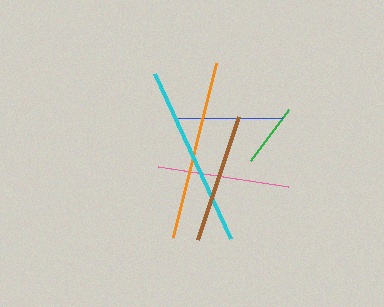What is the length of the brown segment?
The brown segment is approximately 130 pixels long.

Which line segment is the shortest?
The green line is the shortest at approximately 64 pixels.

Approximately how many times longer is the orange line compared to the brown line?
The orange line is approximately 1.4 times the length of the brown line.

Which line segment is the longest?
The cyan line is the longest at approximately 182 pixels.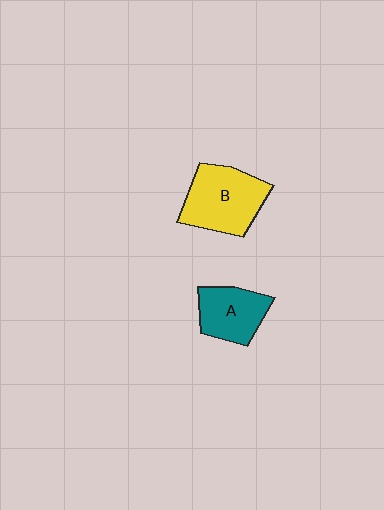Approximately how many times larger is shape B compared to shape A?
Approximately 1.4 times.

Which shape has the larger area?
Shape B (yellow).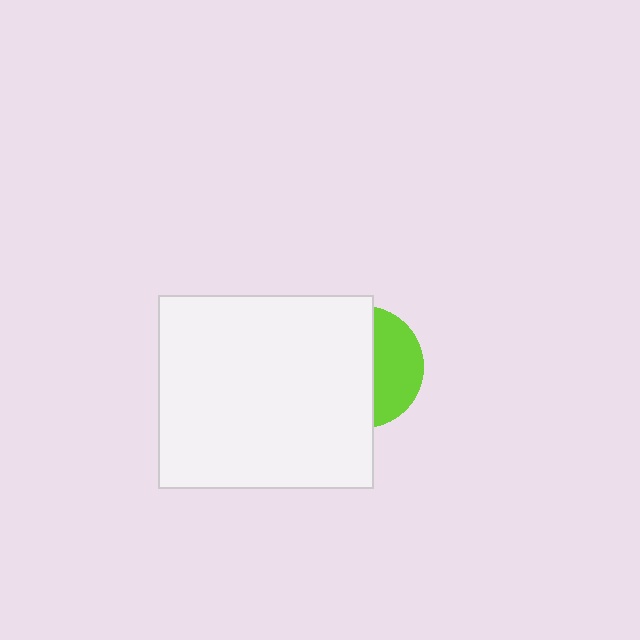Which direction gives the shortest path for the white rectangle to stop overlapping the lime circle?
Moving left gives the shortest separation.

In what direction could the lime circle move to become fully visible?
The lime circle could move right. That would shift it out from behind the white rectangle entirely.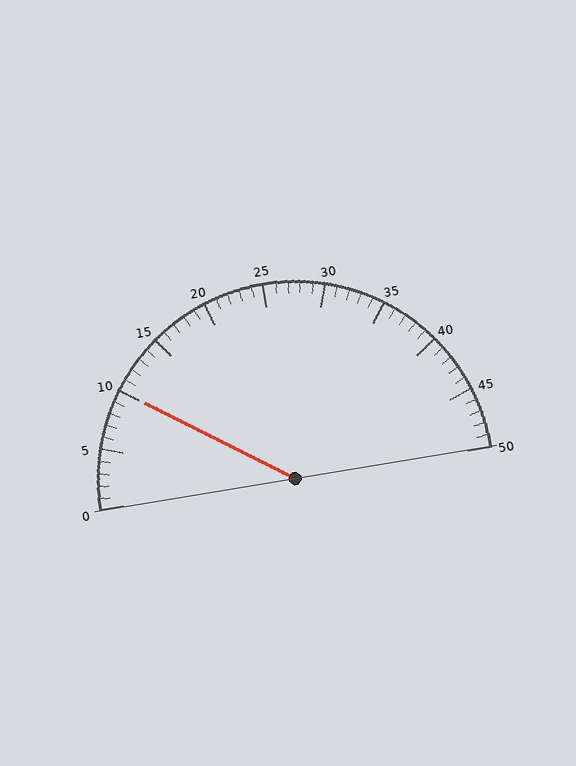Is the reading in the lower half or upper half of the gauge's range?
The reading is in the lower half of the range (0 to 50).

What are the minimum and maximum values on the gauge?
The gauge ranges from 0 to 50.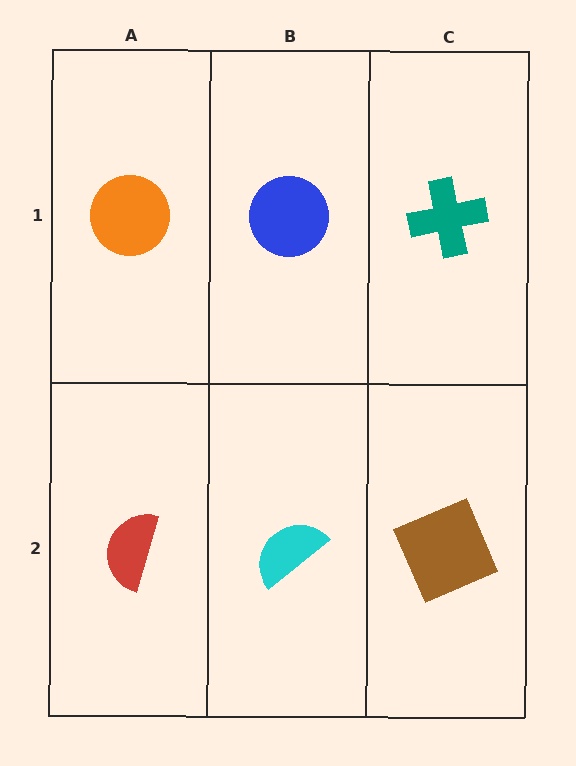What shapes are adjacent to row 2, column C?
A teal cross (row 1, column C), a cyan semicircle (row 2, column B).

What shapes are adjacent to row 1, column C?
A brown square (row 2, column C), a blue circle (row 1, column B).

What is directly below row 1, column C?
A brown square.